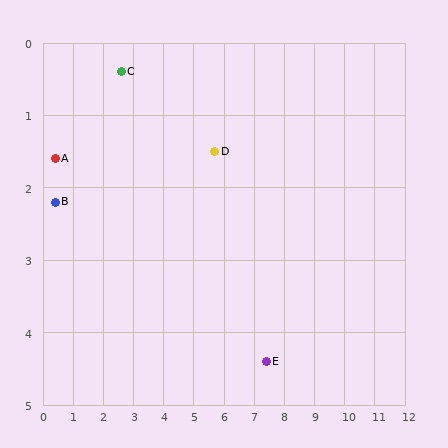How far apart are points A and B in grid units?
Points A and B are about 0.6 grid units apart.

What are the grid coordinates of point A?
Point A is at approximately (0.4, 1.6).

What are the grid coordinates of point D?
Point D is at approximately (5.7, 1.5).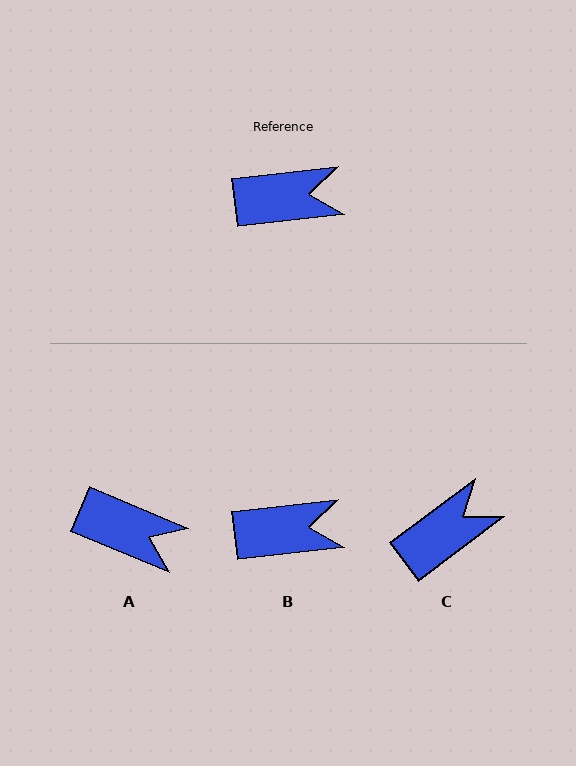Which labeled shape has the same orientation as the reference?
B.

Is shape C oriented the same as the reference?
No, it is off by about 30 degrees.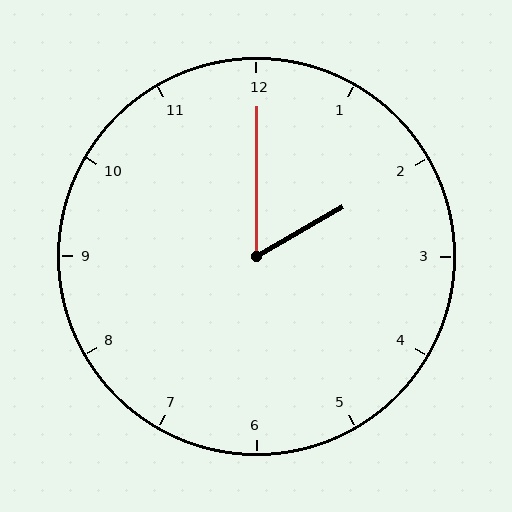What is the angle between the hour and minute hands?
Approximately 60 degrees.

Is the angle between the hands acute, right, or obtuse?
It is acute.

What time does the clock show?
2:00.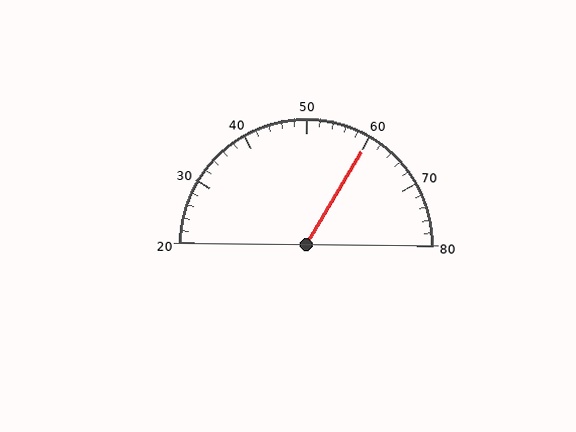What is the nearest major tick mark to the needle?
The nearest major tick mark is 60.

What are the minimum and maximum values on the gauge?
The gauge ranges from 20 to 80.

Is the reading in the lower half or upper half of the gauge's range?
The reading is in the upper half of the range (20 to 80).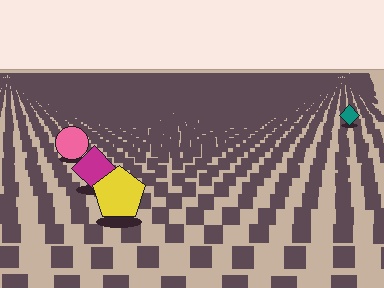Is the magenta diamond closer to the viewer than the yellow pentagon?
No. The yellow pentagon is closer — you can tell from the texture gradient: the ground texture is coarser near it.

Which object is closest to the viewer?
The yellow pentagon is closest. The texture marks near it are larger and more spread out.